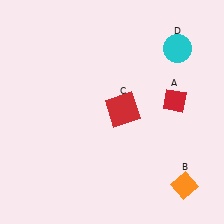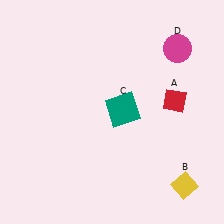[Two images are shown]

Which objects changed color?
B changed from orange to yellow. C changed from red to teal. D changed from cyan to magenta.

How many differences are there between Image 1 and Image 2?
There are 3 differences between the two images.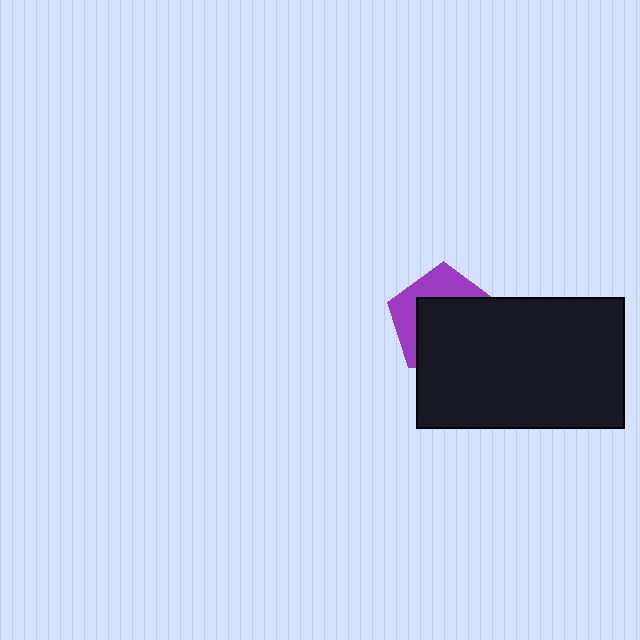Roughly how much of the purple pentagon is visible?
A small part of it is visible (roughly 37%).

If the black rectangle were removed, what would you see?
You would see the complete purple pentagon.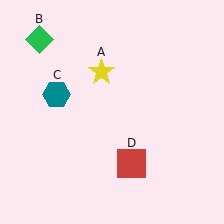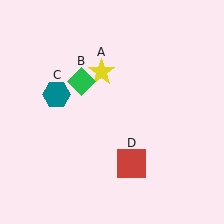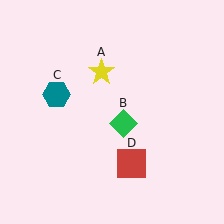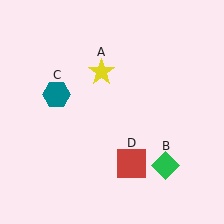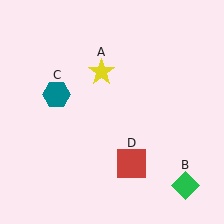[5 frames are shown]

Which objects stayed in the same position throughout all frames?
Yellow star (object A) and teal hexagon (object C) and red square (object D) remained stationary.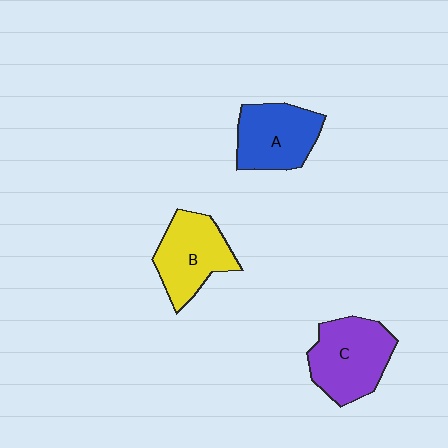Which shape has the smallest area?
Shape A (blue).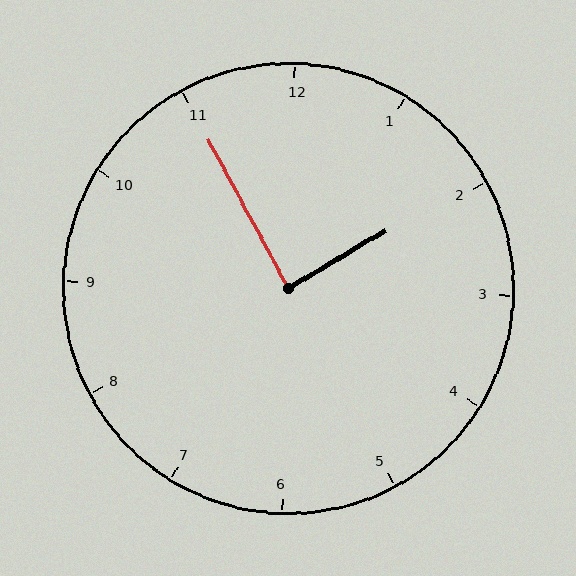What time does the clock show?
1:55.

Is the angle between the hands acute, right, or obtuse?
It is right.